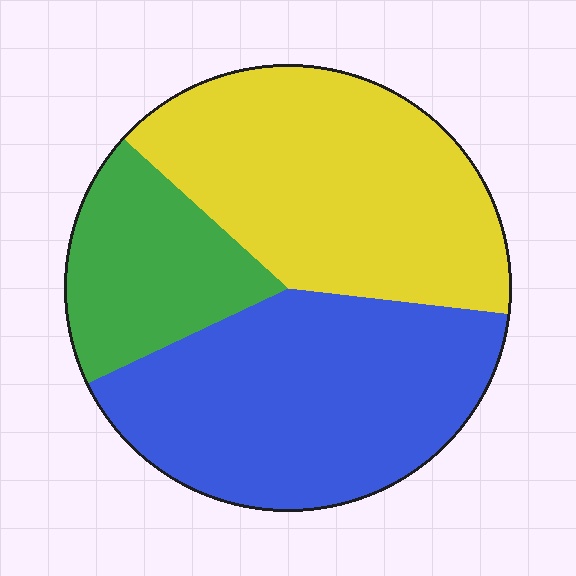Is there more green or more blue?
Blue.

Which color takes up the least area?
Green, at roughly 20%.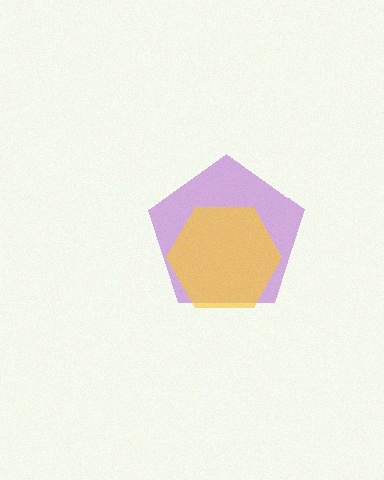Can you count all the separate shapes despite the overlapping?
Yes, there are 2 separate shapes.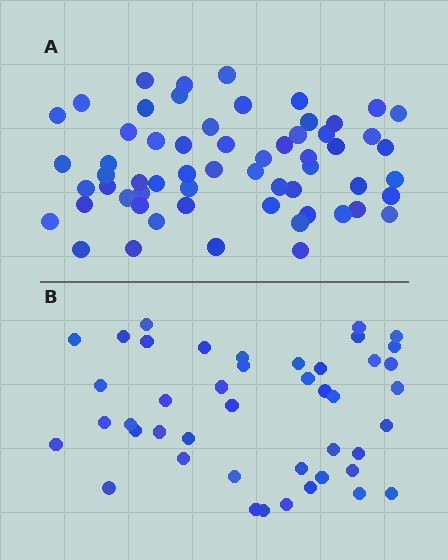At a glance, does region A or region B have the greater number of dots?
Region A (the top region) has more dots.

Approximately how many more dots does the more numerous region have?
Region A has approximately 15 more dots than region B.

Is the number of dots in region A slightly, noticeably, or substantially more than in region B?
Region A has noticeably more, but not dramatically so. The ratio is roughly 1.4 to 1.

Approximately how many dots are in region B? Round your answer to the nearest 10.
About 40 dots. (The exact count is 44, which rounds to 40.)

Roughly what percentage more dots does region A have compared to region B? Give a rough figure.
About 35% more.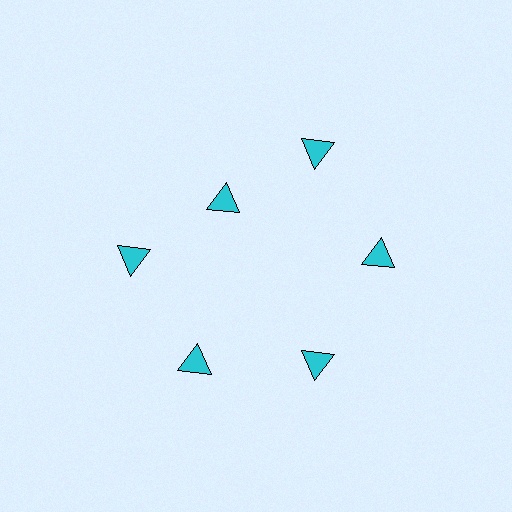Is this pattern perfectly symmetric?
No. The 6 cyan triangles are arranged in a ring, but one element near the 11 o'clock position is pulled inward toward the center, breaking the 6-fold rotational symmetry.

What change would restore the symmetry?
The symmetry would be restored by moving it outward, back onto the ring so that all 6 triangles sit at equal angles and equal distance from the center.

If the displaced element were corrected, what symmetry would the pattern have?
It would have 6-fold rotational symmetry — the pattern would map onto itself every 60 degrees.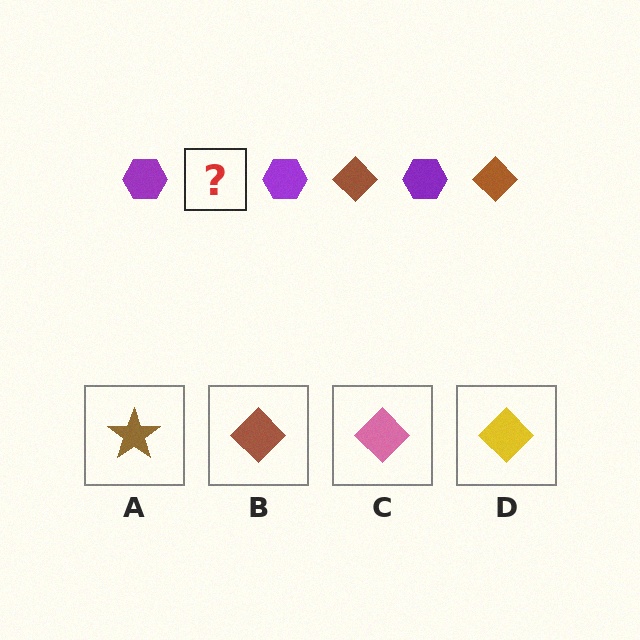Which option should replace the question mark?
Option B.